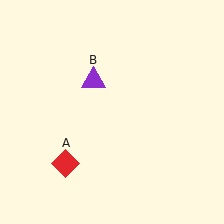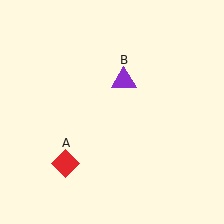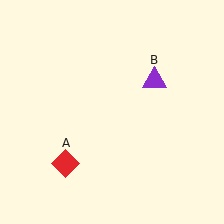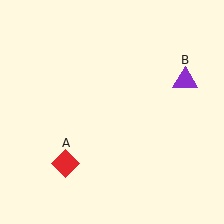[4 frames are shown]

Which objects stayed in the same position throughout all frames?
Red diamond (object A) remained stationary.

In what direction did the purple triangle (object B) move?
The purple triangle (object B) moved right.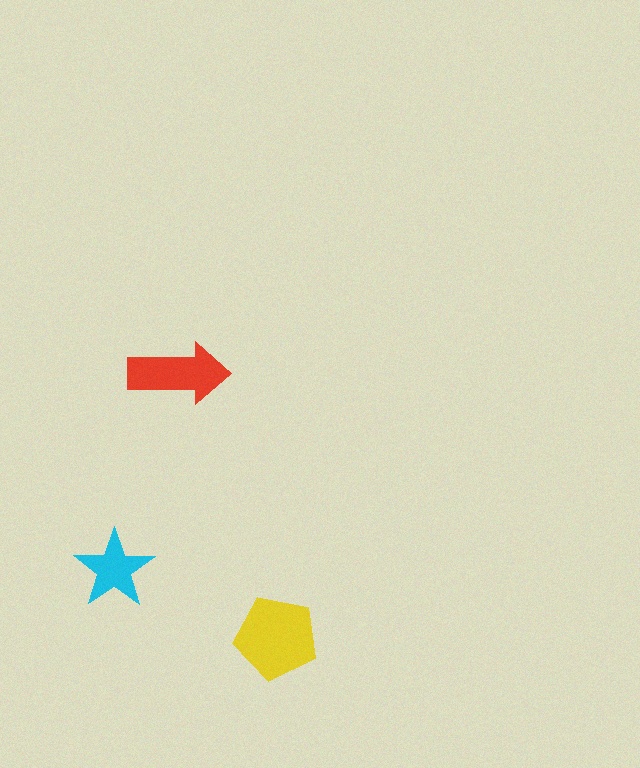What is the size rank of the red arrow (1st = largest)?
2nd.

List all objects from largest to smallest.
The yellow pentagon, the red arrow, the cyan star.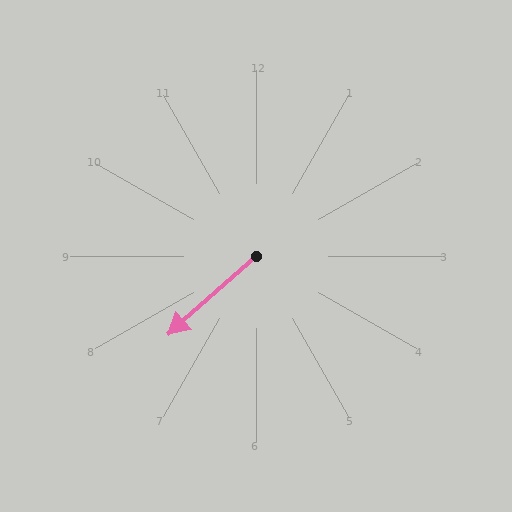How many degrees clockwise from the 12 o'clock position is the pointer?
Approximately 228 degrees.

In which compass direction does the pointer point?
Southwest.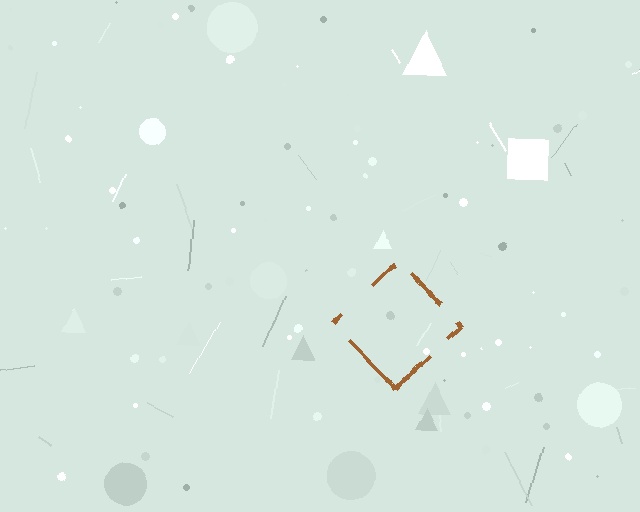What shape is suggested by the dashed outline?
The dashed outline suggests a diamond.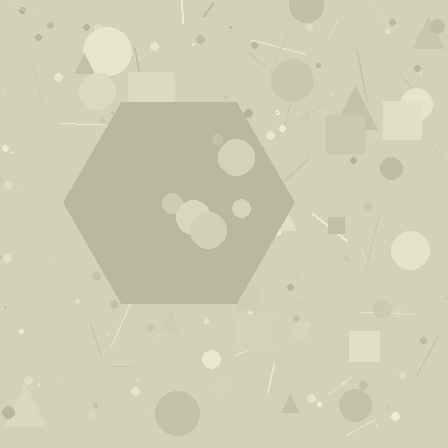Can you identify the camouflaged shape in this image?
The camouflaged shape is a hexagon.